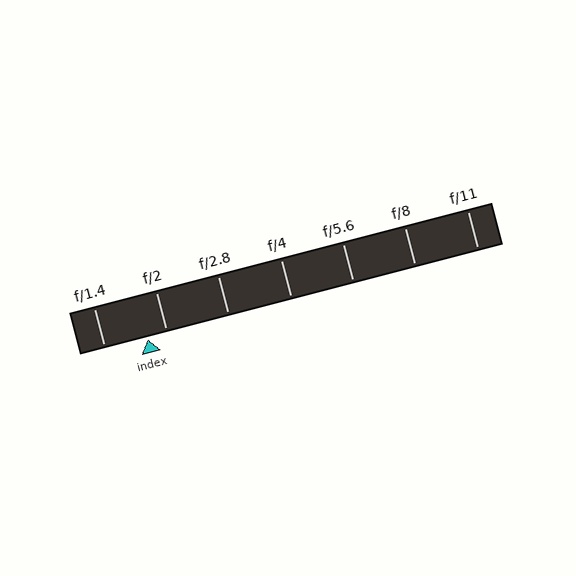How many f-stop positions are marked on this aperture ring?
There are 7 f-stop positions marked.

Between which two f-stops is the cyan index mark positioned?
The index mark is between f/1.4 and f/2.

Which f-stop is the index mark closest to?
The index mark is closest to f/2.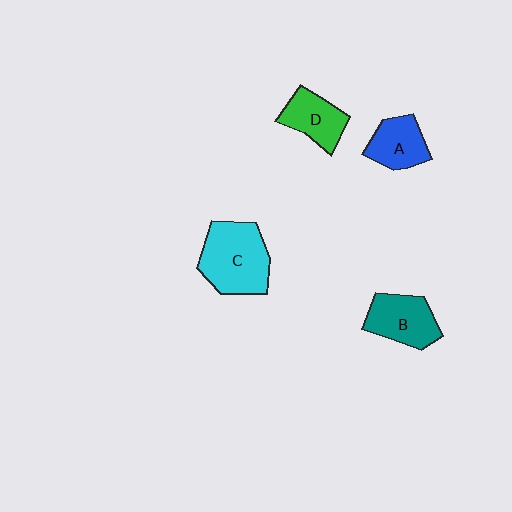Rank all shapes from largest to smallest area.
From largest to smallest: C (cyan), B (teal), D (green), A (blue).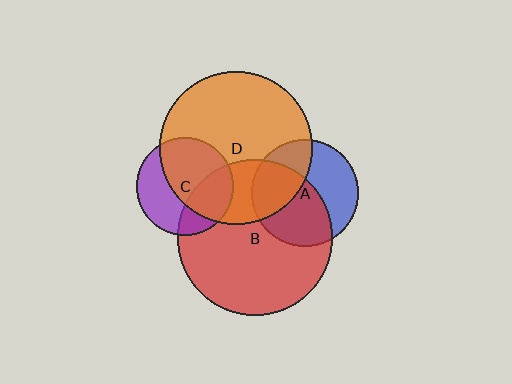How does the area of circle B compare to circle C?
Approximately 2.5 times.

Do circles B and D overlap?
Yes.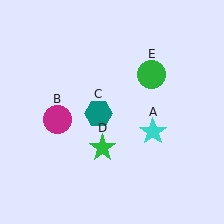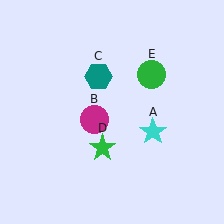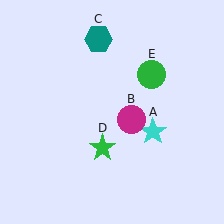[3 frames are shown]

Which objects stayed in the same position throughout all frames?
Cyan star (object A) and green star (object D) and green circle (object E) remained stationary.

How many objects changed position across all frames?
2 objects changed position: magenta circle (object B), teal hexagon (object C).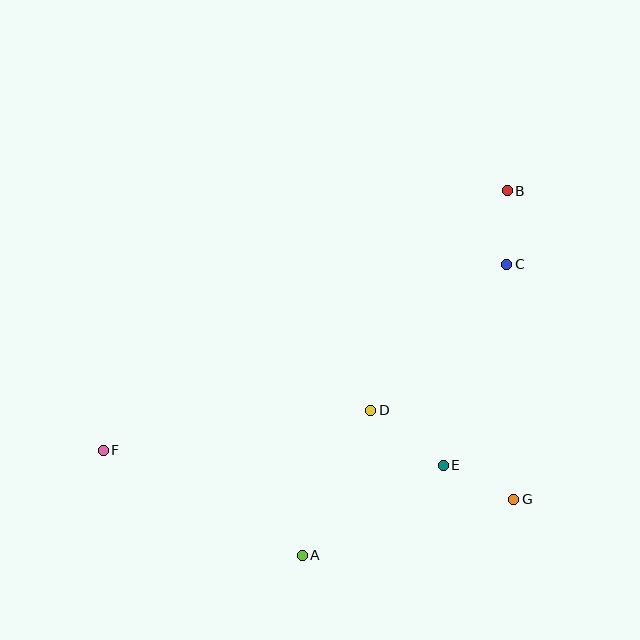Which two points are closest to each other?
Points B and C are closest to each other.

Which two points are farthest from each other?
Points B and F are farthest from each other.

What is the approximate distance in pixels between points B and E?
The distance between B and E is approximately 282 pixels.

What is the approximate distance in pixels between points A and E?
The distance between A and E is approximately 167 pixels.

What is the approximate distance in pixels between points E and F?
The distance between E and F is approximately 340 pixels.